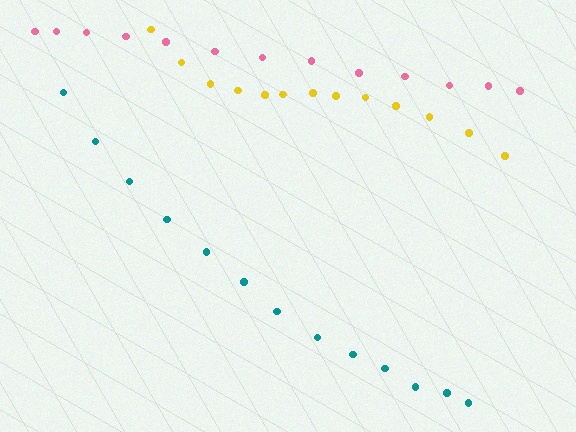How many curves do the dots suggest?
There are 3 distinct paths.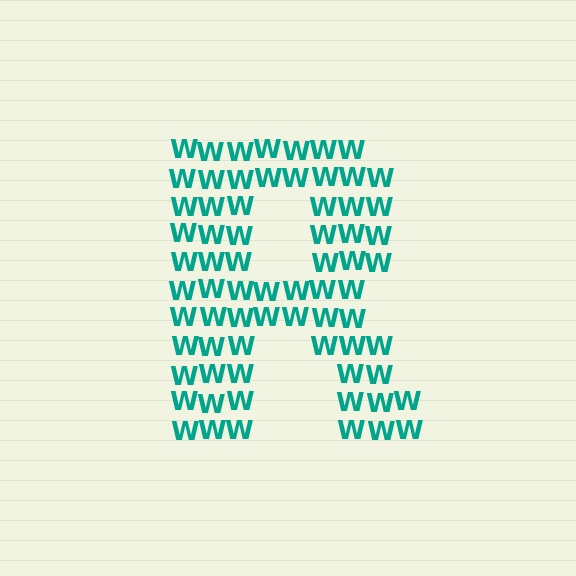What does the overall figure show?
The overall figure shows the letter R.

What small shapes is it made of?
It is made of small letter W's.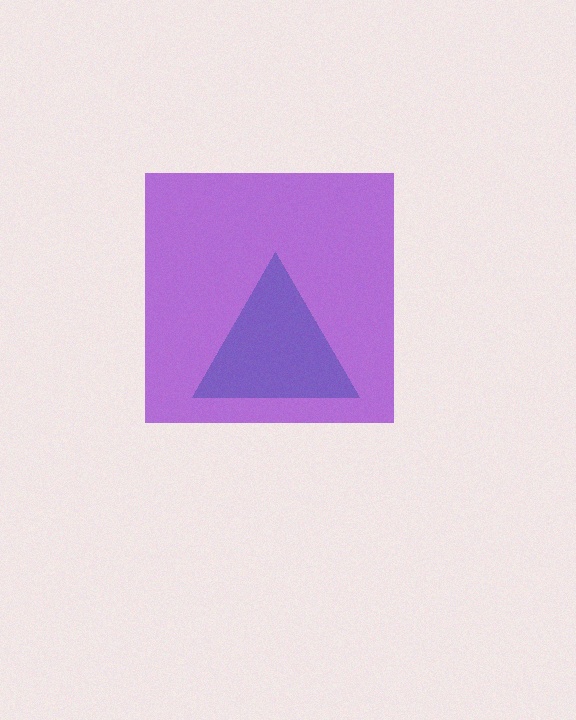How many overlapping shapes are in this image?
There are 2 overlapping shapes in the image.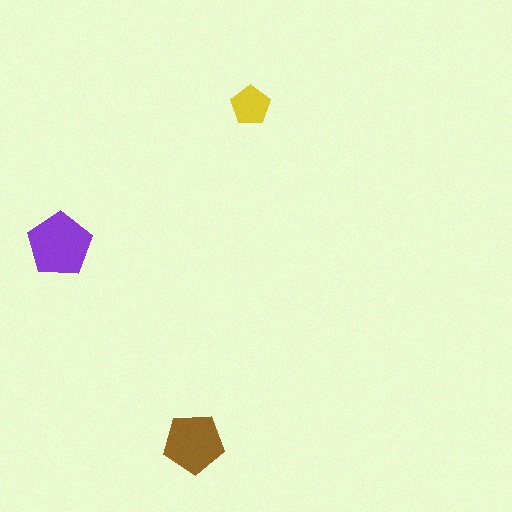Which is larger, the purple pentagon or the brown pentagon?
The purple one.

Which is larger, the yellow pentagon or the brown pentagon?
The brown one.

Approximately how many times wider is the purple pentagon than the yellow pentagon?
About 1.5 times wider.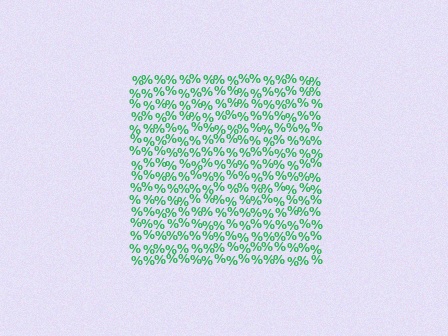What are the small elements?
The small elements are percent signs.